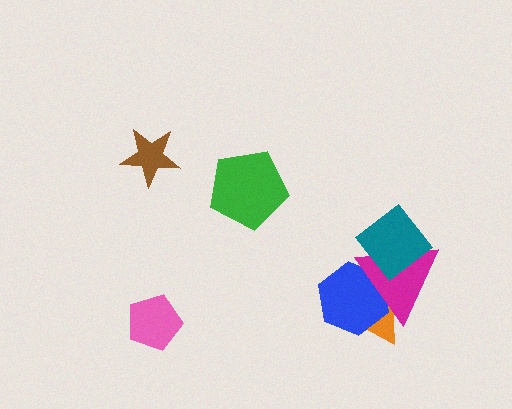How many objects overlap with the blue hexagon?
2 objects overlap with the blue hexagon.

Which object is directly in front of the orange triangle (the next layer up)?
The blue hexagon is directly in front of the orange triangle.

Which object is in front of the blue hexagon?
The magenta triangle is in front of the blue hexagon.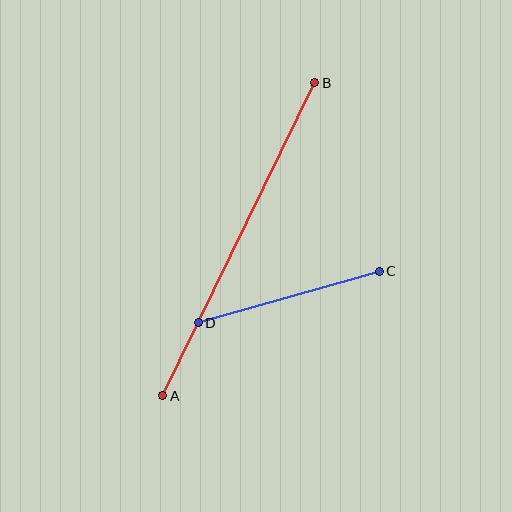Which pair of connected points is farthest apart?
Points A and B are farthest apart.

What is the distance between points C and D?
The distance is approximately 188 pixels.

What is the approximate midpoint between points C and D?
The midpoint is at approximately (289, 297) pixels.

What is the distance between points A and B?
The distance is approximately 348 pixels.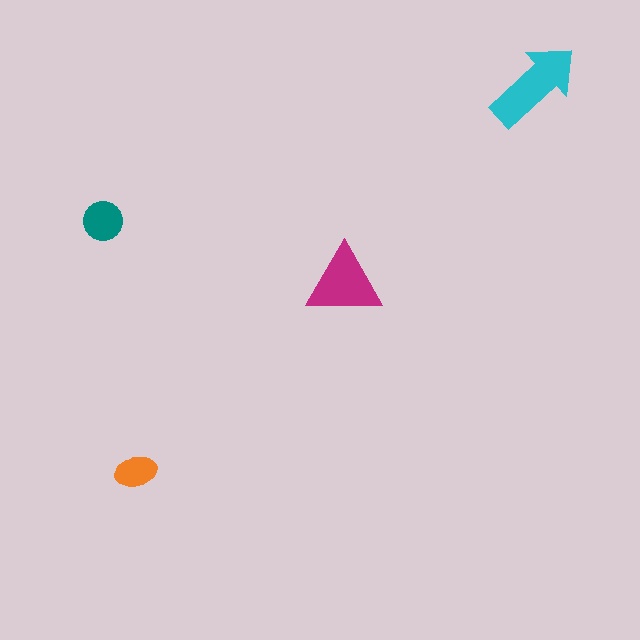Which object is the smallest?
The orange ellipse.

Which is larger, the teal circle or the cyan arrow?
The cyan arrow.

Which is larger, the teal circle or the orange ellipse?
The teal circle.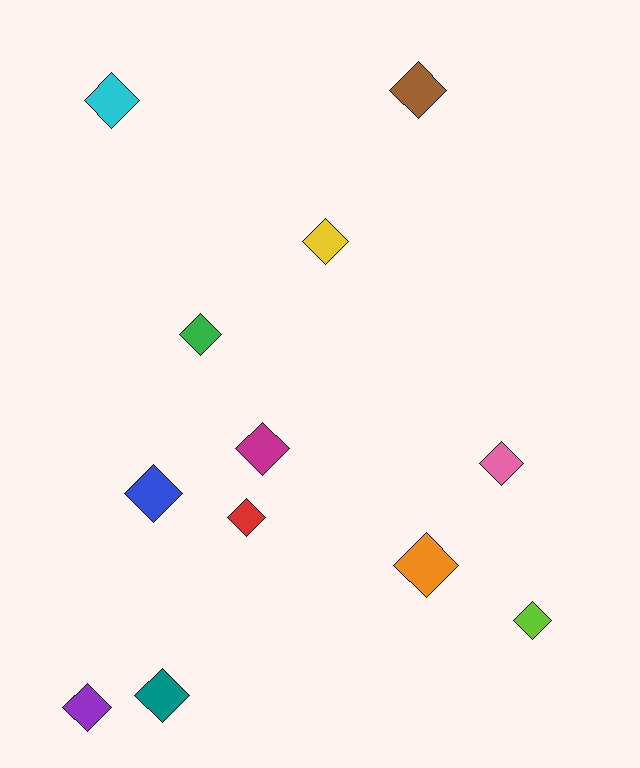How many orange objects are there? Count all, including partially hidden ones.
There is 1 orange object.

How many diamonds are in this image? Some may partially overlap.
There are 12 diamonds.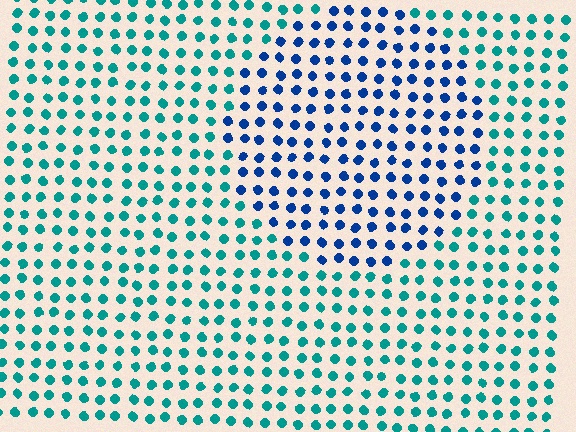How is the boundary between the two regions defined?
The boundary is defined purely by a slight shift in hue (about 42 degrees). Spacing, size, and orientation are identical on both sides.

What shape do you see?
I see a circle.